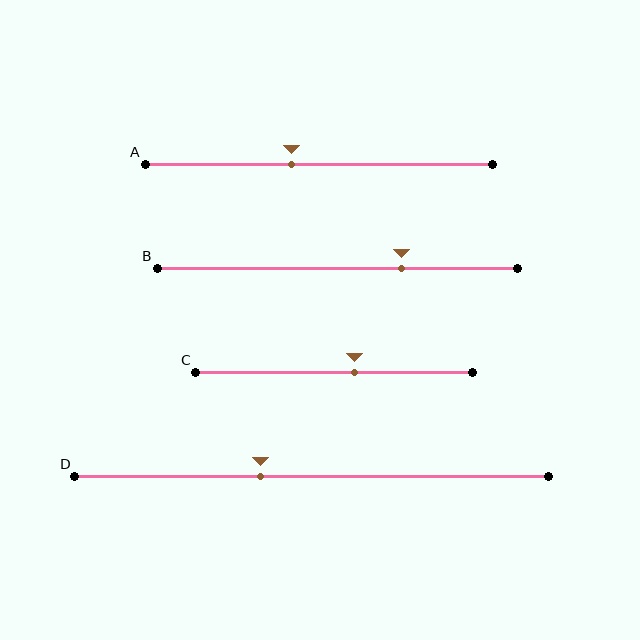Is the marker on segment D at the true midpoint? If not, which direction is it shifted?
No, the marker on segment D is shifted to the left by about 11% of the segment length.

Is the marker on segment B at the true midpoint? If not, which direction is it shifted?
No, the marker on segment B is shifted to the right by about 18% of the segment length.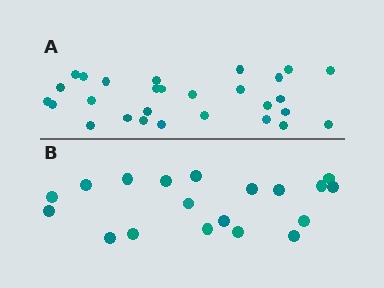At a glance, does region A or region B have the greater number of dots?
Region A (the top region) has more dots.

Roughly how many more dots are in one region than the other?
Region A has roughly 8 or so more dots than region B.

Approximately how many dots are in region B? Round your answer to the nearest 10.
About 20 dots. (The exact count is 19, which rounds to 20.)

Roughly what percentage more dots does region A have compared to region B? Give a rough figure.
About 45% more.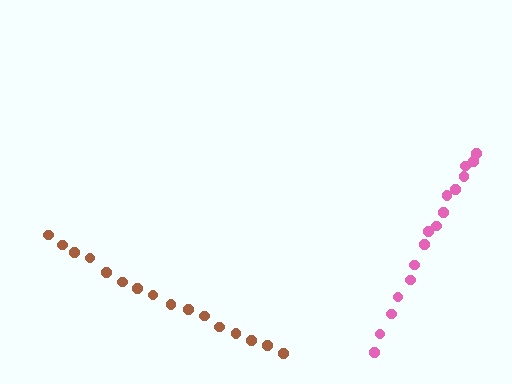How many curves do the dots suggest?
There are 2 distinct paths.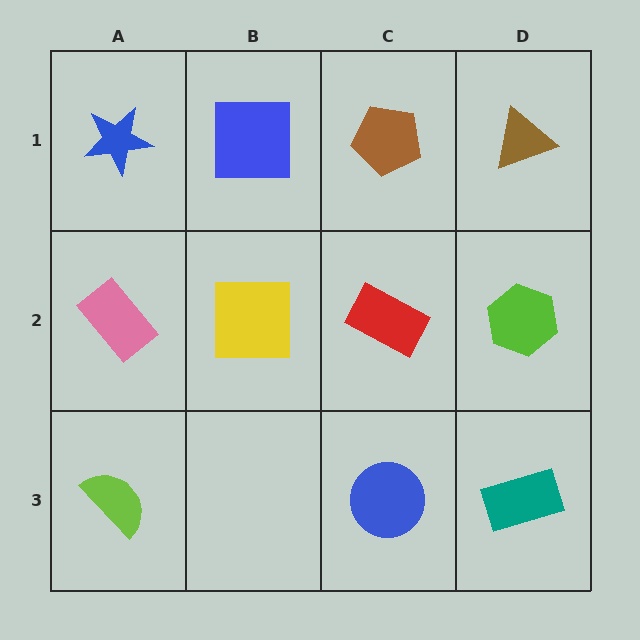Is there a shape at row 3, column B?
No, that cell is empty.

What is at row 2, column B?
A yellow square.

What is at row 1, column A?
A blue star.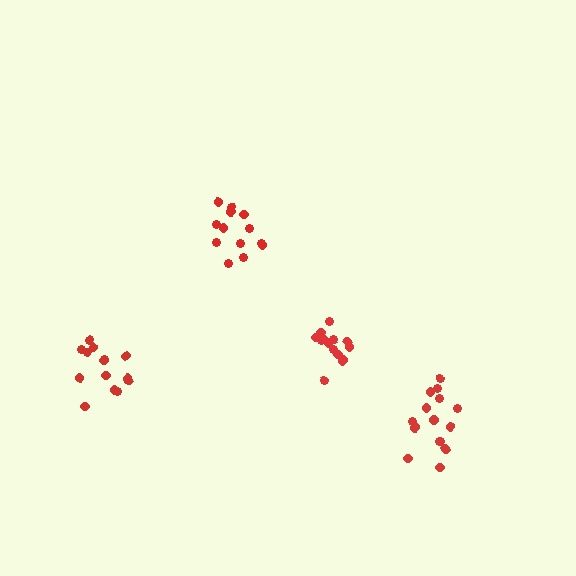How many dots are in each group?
Group 1: 14 dots, Group 2: 14 dots, Group 3: 13 dots, Group 4: 15 dots (56 total).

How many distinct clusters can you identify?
There are 4 distinct clusters.